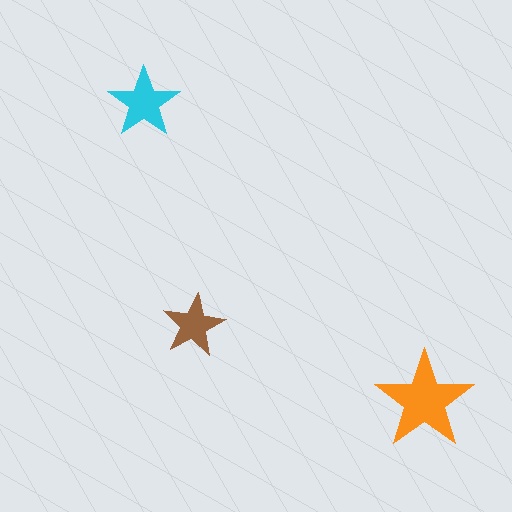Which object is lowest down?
The orange star is bottommost.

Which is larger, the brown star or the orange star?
The orange one.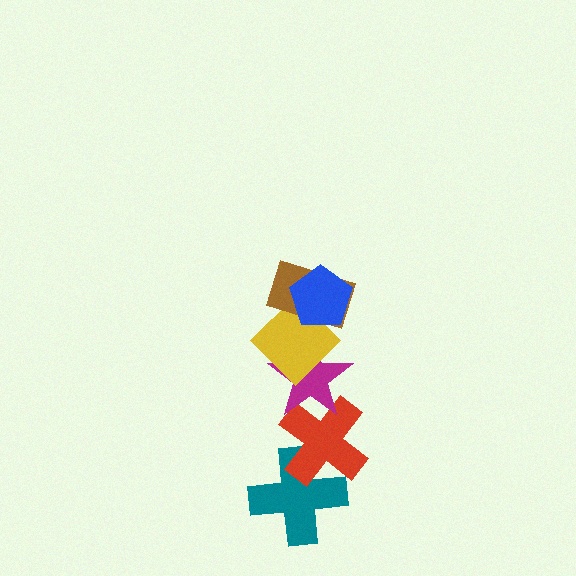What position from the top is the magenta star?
The magenta star is 4th from the top.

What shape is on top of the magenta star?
The yellow diamond is on top of the magenta star.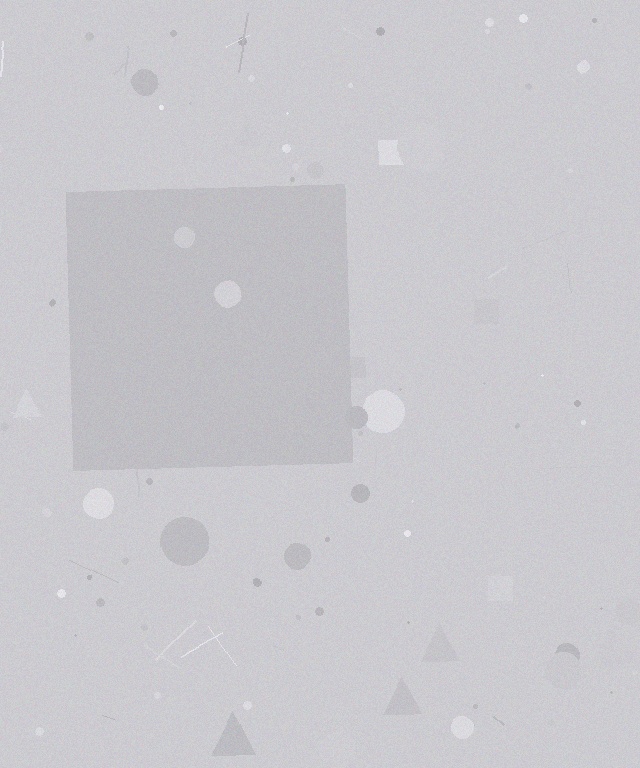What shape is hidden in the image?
A square is hidden in the image.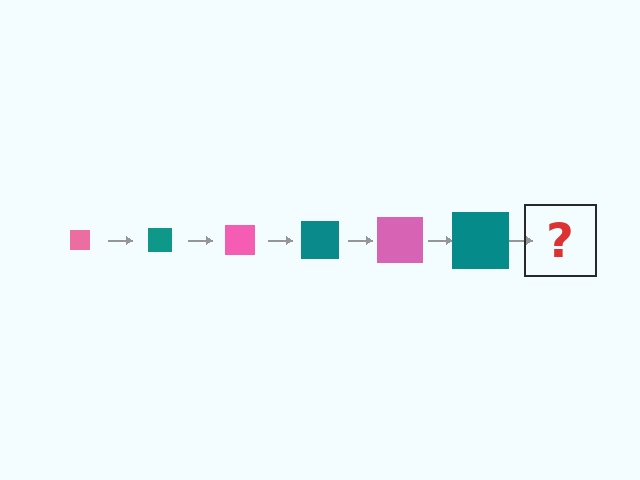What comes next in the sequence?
The next element should be a pink square, larger than the previous one.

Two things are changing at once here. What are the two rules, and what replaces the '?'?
The two rules are that the square grows larger each step and the color cycles through pink and teal. The '?' should be a pink square, larger than the previous one.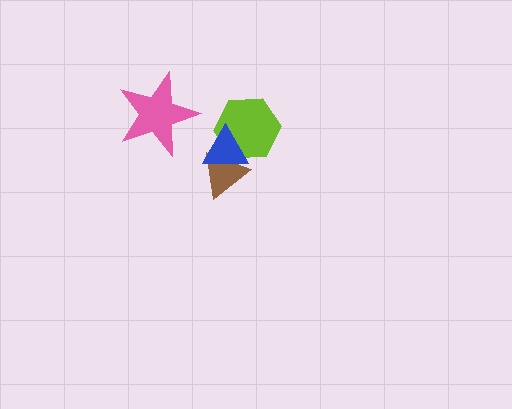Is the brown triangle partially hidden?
Yes, it is partially covered by another shape.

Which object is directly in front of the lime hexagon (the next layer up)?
The brown triangle is directly in front of the lime hexagon.